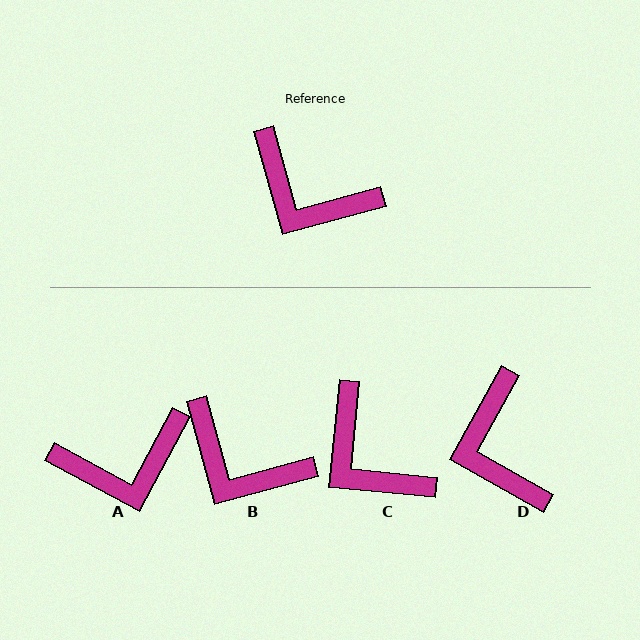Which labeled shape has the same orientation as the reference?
B.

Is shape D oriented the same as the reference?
No, it is off by about 44 degrees.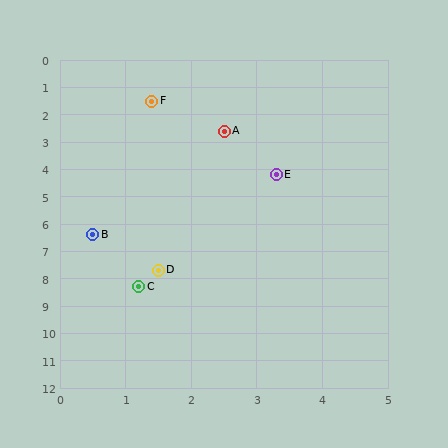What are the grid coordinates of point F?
Point F is at approximately (1.4, 1.5).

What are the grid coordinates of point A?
Point A is at approximately (2.5, 2.6).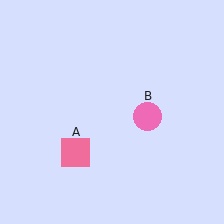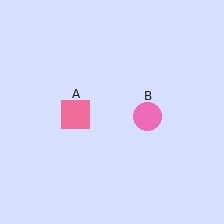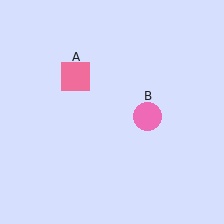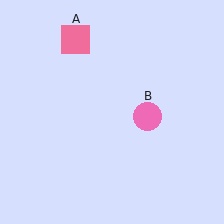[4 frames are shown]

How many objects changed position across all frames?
1 object changed position: pink square (object A).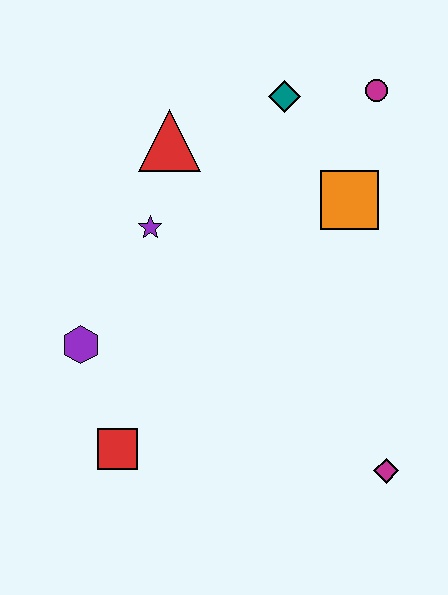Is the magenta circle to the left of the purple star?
No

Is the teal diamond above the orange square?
Yes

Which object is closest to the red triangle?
The purple star is closest to the red triangle.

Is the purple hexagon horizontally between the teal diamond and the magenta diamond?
No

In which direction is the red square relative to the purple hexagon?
The red square is below the purple hexagon.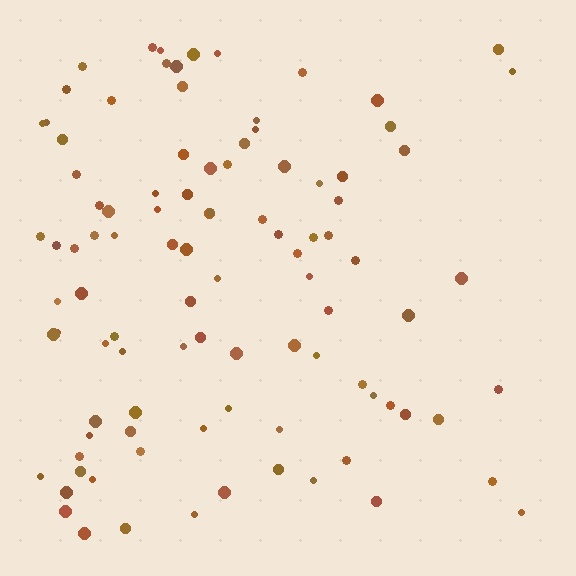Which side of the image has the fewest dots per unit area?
The right.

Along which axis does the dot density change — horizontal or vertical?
Horizontal.